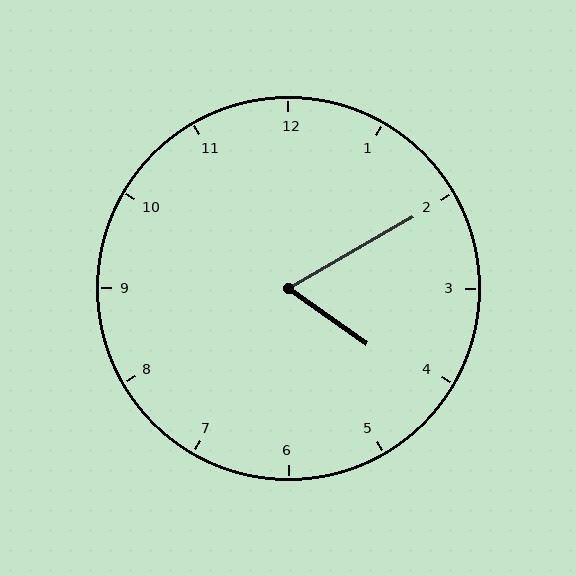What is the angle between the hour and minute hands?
Approximately 65 degrees.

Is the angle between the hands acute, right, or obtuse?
It is acute.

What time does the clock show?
4:10.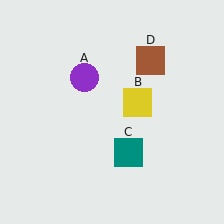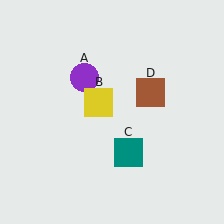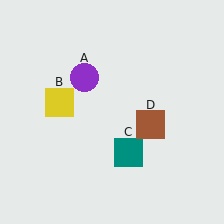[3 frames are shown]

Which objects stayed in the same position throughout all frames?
Purple circle (object A) and teal square (object C) remained stationary.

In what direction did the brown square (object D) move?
The brown square (object D) moved down.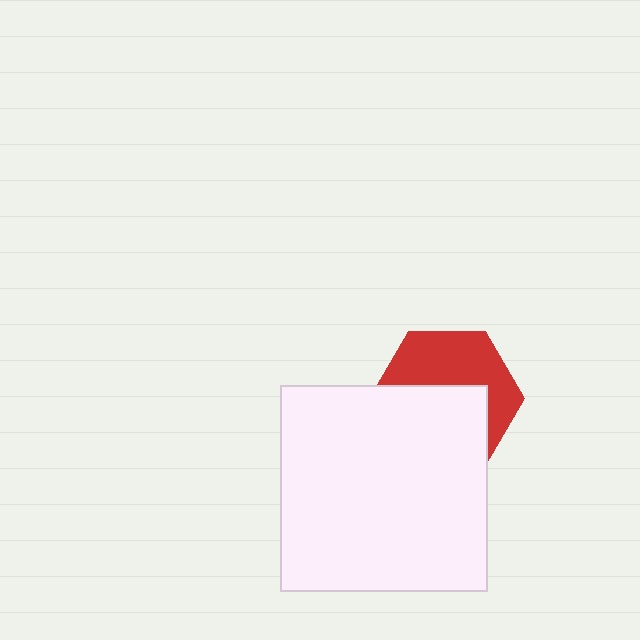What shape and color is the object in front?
The object in front is a white square.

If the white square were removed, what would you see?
You would see the complete red hexagon.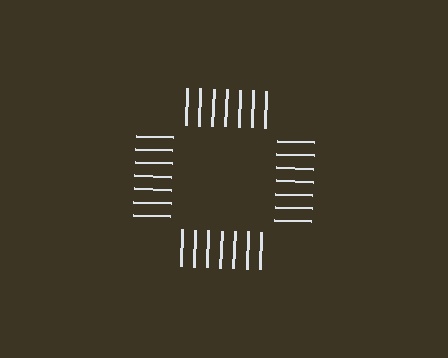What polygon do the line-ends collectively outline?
An illusory square — the line segments terminate on its edges but no continuous stroke is drawn.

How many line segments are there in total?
28 — 7 along each of the 4 edges.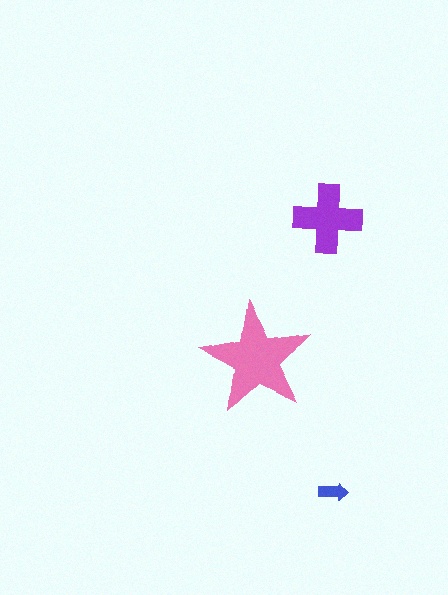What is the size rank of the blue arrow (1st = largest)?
3rd.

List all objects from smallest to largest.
The blue arrow, the purple cross, the pink star.